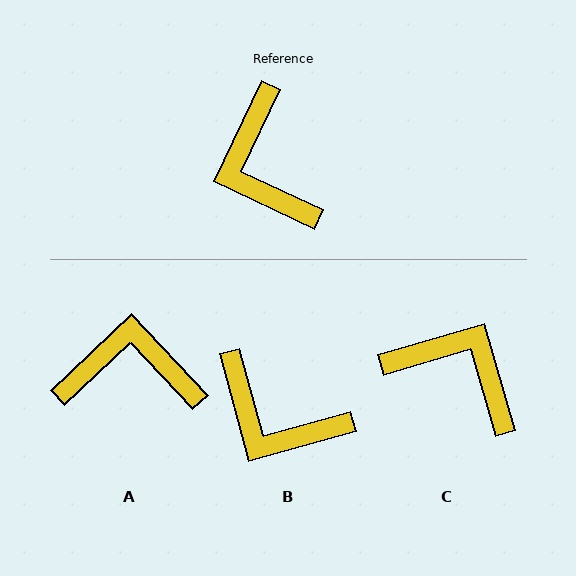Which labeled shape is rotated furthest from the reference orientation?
C, about 138 degrees away.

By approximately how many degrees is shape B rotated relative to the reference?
Approximately 41 degrees counter-clockwise.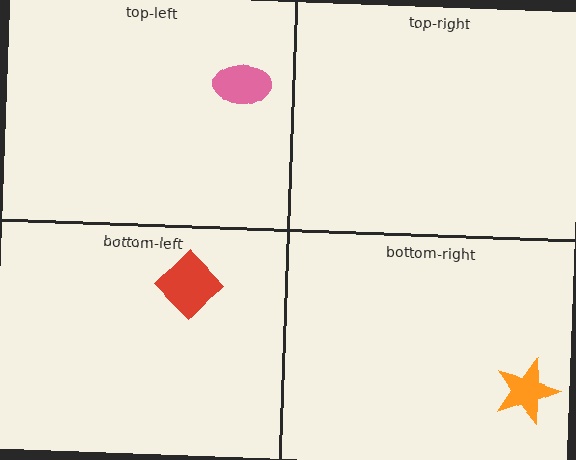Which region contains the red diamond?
The bottom-left region.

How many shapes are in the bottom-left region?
1.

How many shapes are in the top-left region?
1.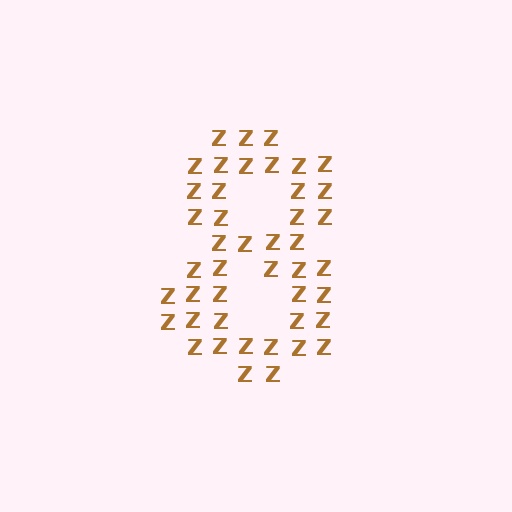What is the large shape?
The large shape is the digit 8.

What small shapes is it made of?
It is made of small letter Z's.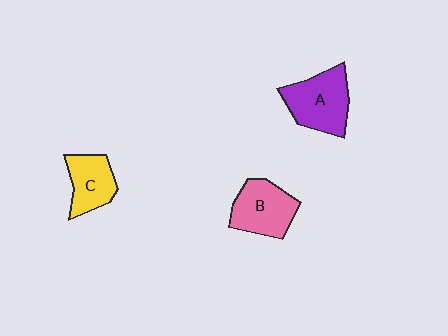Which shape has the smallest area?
Shape C (yellow).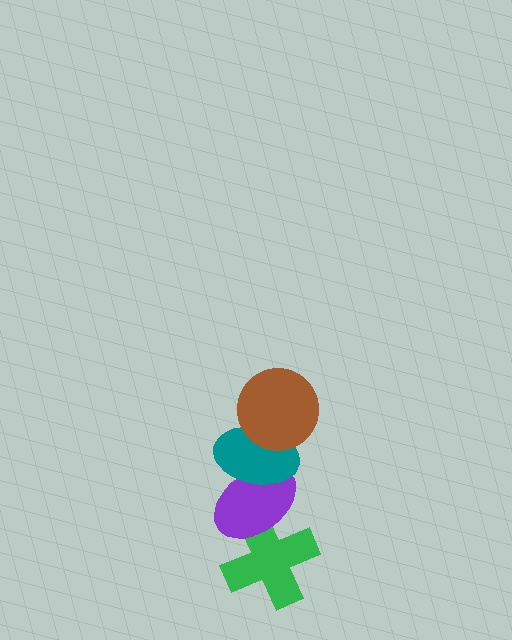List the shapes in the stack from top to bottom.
From top to bottom: the brown circle, the teal ellipse, the purple ellipse, the green cross.